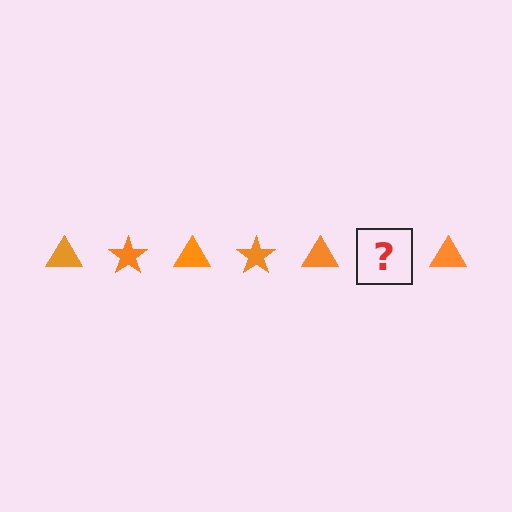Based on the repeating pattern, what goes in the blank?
The blank should be an orange star.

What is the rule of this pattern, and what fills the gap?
The rule is that the pattern cycles through triangle, star shapes in orange. The gap should be filled with an orange star.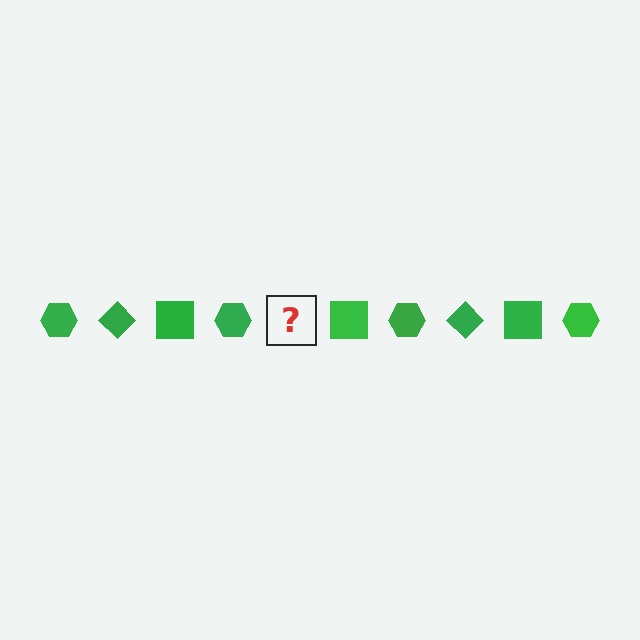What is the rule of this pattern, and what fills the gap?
The rule is that the pattern cycles through hexagon, diamond, square shapes in green. The gap should be filled with a green diamond.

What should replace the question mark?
The question mark should be replaced with a green diamond.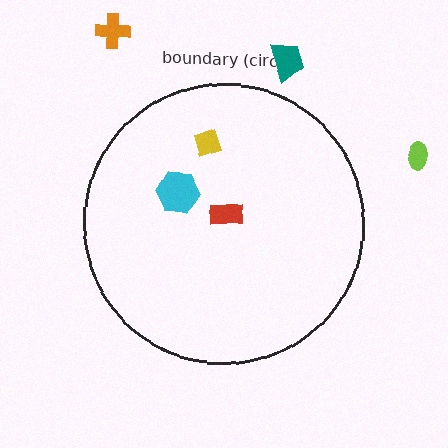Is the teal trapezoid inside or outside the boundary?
Outside.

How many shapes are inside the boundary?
3 inside, 3 outside.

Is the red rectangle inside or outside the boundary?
Inside.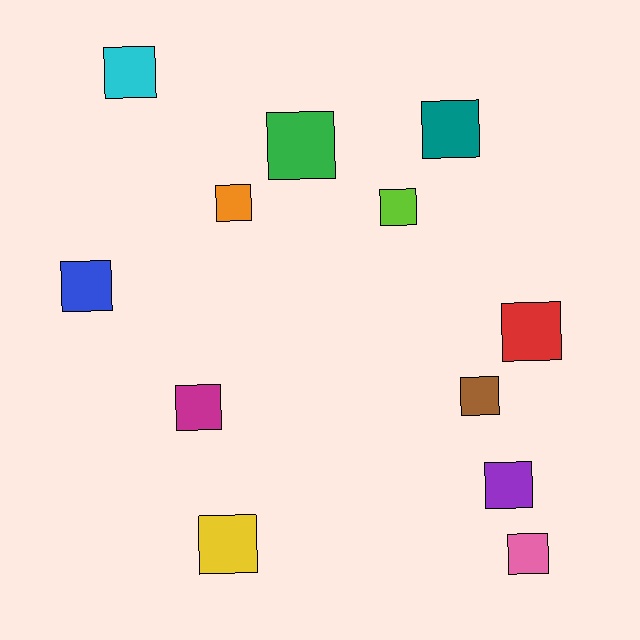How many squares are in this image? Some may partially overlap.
There are 12 squares.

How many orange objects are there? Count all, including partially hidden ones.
There is 1 orange object.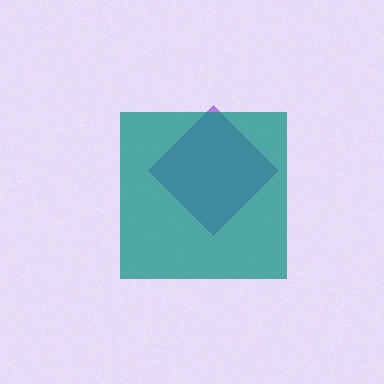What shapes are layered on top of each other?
The layered shapes are: a purple diamond, a teal square.